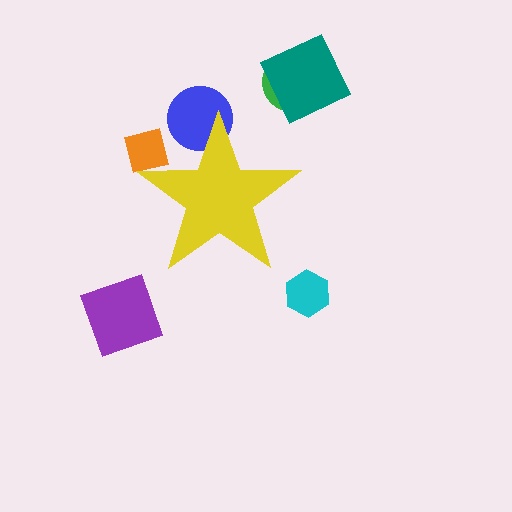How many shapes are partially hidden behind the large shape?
2 shapes are partially hidden.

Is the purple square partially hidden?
No, the purple square is fully visible.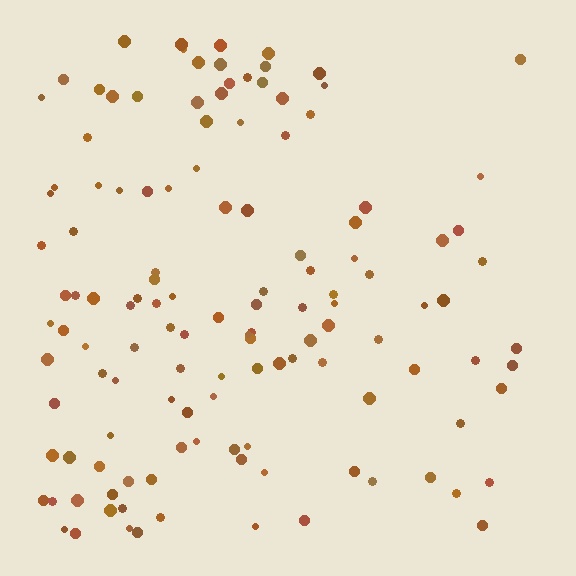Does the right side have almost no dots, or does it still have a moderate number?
Still a moderate number, just noticeably fewer than the left.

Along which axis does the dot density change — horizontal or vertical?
Horizontal.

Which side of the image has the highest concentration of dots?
The left.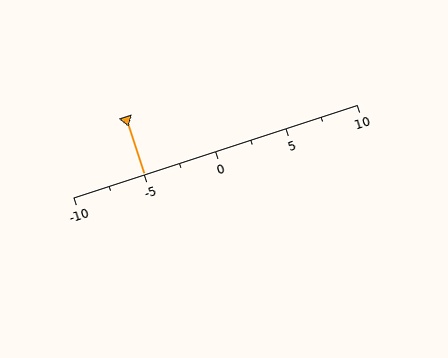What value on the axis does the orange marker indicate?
The marker indicates approximately -5.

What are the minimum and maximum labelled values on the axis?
The axis runs from -10 to 10.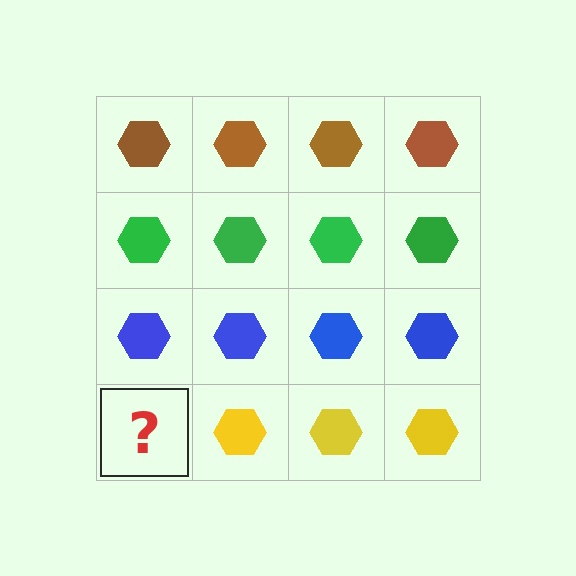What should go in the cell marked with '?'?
The missing cell should contain a yellow hexagon.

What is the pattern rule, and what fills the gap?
The rule is that each row has a consistent color. The gap should be filled with a yellow hexagon.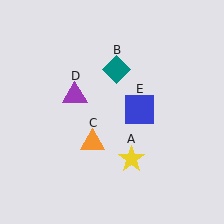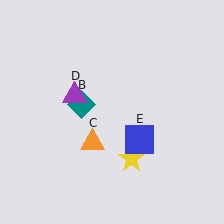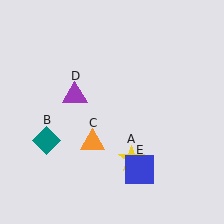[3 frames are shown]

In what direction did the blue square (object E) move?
The blue square (object E) moved down.